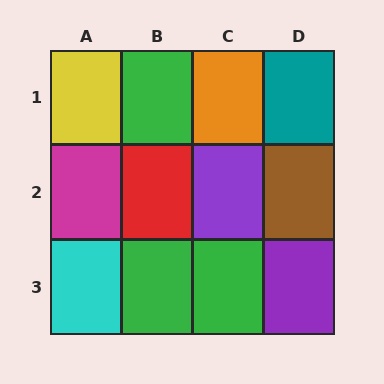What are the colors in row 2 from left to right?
Magenta, red, purple, brown.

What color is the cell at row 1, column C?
Orange.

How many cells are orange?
1 cell is orange.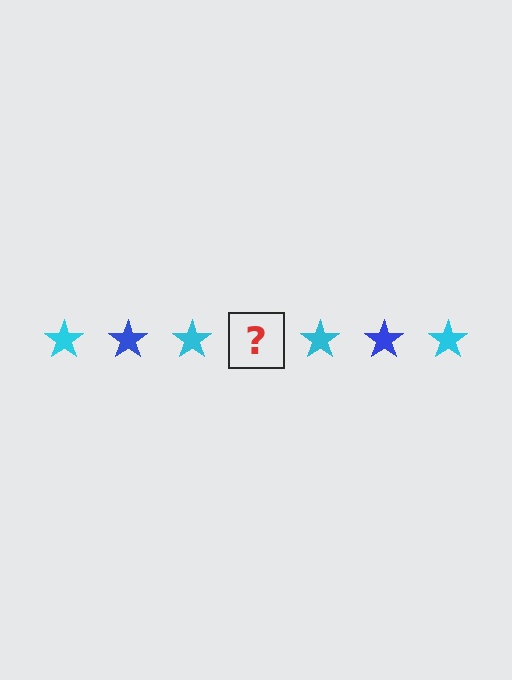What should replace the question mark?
The question mark should be replaced with a blue star.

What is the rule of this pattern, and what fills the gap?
The rule is that the pattern cycles through cyan, blue stars. The gap should be filled with a blue star.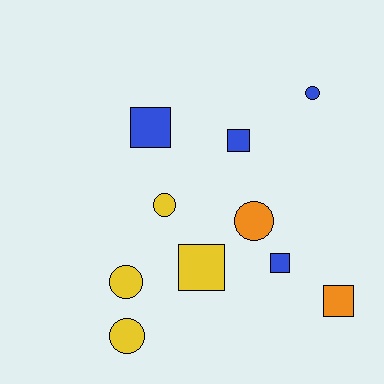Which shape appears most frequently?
Circle, with 5 objects.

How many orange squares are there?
There is 1 orange square.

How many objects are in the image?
There are 10 objects.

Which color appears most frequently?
Blue, with 4 objects.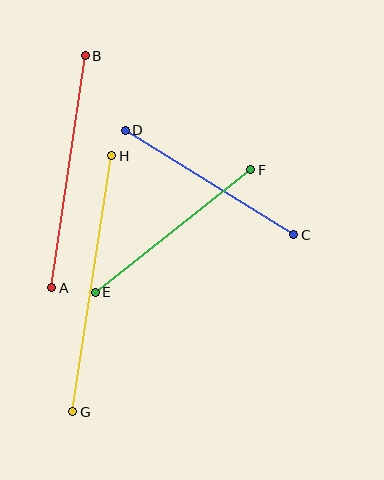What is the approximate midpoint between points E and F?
The midpoint is at approximately (173, 231) pixels.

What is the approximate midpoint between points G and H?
The midpoint is at approximately (92, 284) pixels.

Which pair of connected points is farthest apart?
Points G and H are farthest apart.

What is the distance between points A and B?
The distance is approximately 234 pixels.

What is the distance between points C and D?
The distance is approximately 198 pixels.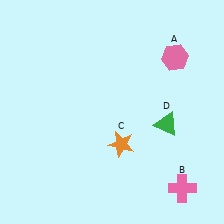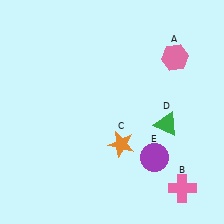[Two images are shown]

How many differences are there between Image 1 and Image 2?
There is 1 difference between the two images.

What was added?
A purple circle (E) was added in Image 2.